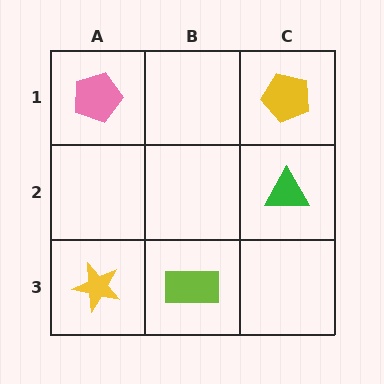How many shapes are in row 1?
2 shapes.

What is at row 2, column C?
A green triangle.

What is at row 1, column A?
A pink pentagon.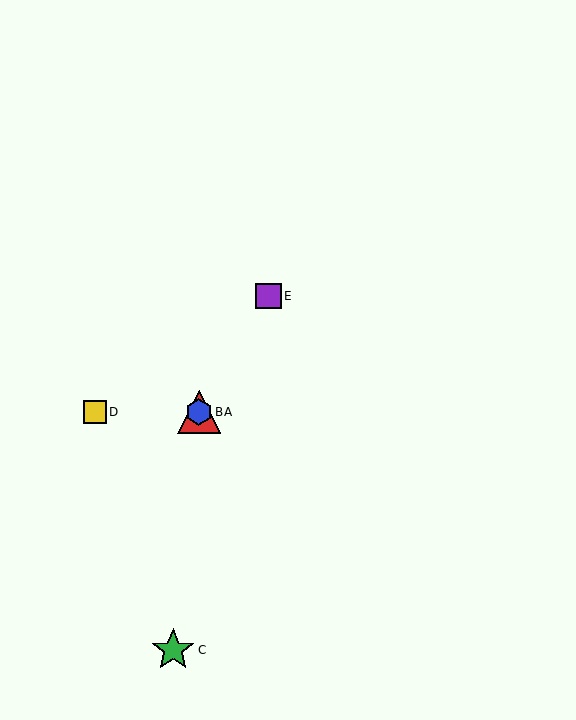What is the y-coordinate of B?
Object B is at y≈412.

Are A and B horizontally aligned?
Yes, both are at y≈412.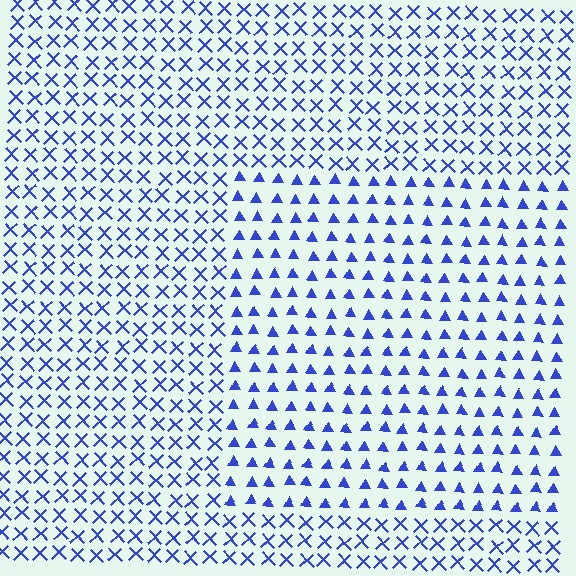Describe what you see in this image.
The image is filled with small blue elements arranged in a uniform grid. A rectangle-shaped region contains triangles, while the surrounding area contains X marks. The boundary is defined purely by the change in element shape.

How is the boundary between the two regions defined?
The boundary is defined by a change in element shape: triangles inside vs. X marks outside. All elements share the same color and spacing.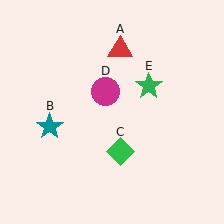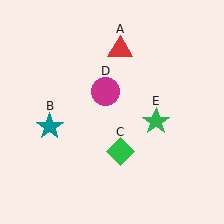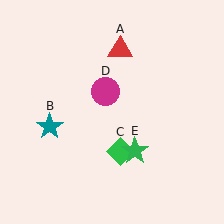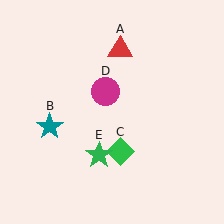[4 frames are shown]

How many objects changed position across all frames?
1 object changed position: green star (object E).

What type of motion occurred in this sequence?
The green star (object E) rotated clockwise around the center of the scene.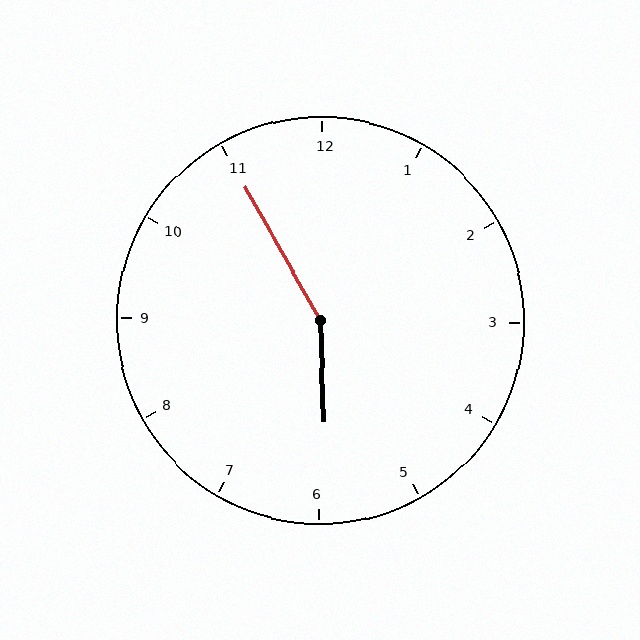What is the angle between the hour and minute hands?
Approximately 152 degrees.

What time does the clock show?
5:55.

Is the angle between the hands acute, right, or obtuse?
It is obtuse.